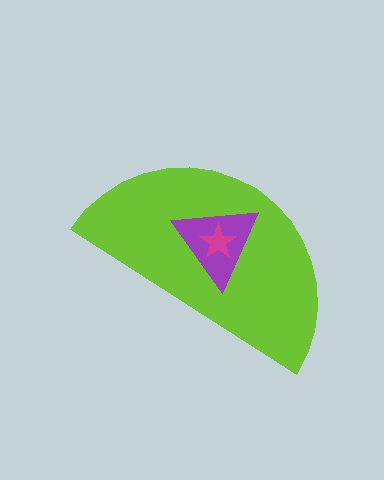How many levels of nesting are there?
3.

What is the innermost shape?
The magenta star.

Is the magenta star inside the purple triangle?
Yes.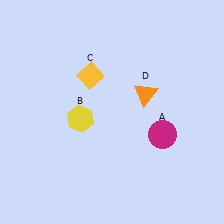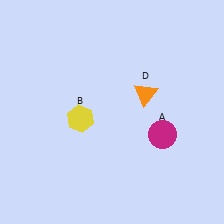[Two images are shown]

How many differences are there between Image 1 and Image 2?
There is 1 difference between the two images.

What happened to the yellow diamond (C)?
The yellow diamond (C) was removed in Image 2. It was in the top-left area of Image 1.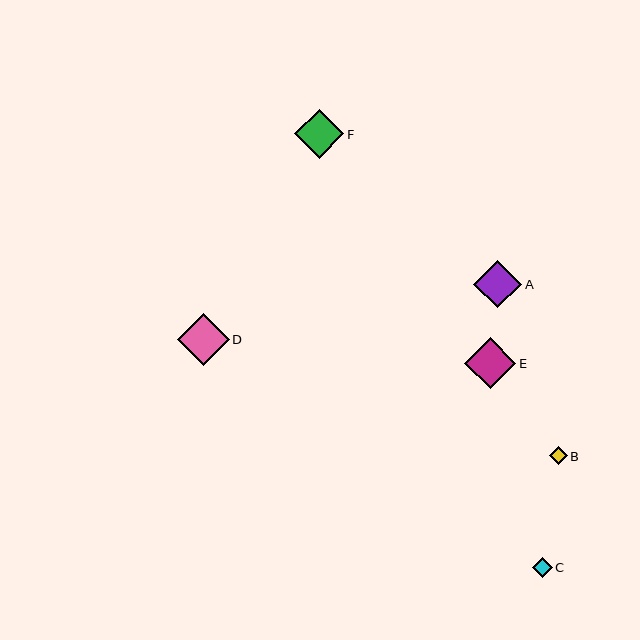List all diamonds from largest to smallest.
From largest to smallest: D, E, F, A, C, B.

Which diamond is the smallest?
Diamond B is the smallest with a size of approximately 18 pixels.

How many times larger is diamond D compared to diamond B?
Diamond D is approximately 2.9 times the size of diamond B.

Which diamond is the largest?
Diamond D is the largest with a size of approximately 52 pixels.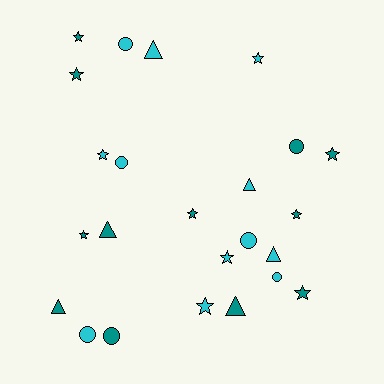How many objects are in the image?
There are 24 objects.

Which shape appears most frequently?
Star, with 11 objects.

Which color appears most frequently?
Teal, with 12 objects.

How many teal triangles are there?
There are 3 teal triangles.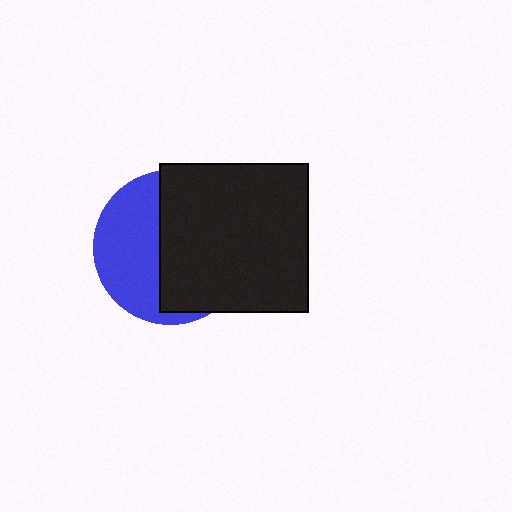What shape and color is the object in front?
The object in front is a black square.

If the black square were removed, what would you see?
You would see the complete blue circle.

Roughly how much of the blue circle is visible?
A small part of it is visible (roughly 43%).